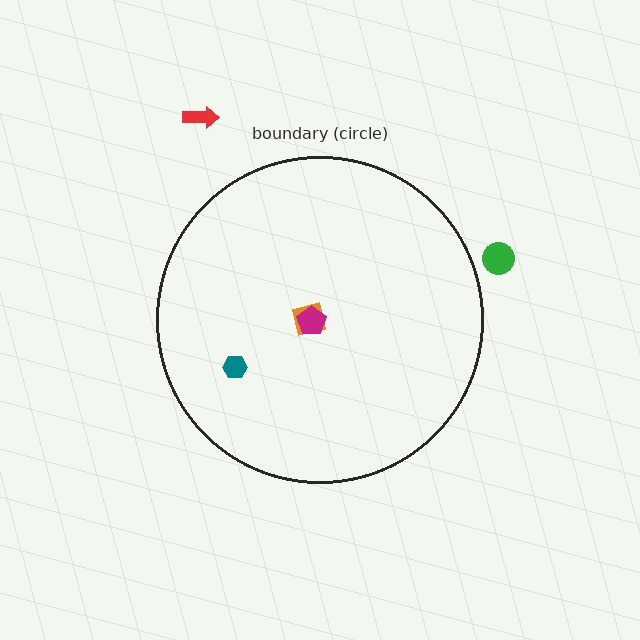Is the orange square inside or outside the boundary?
Inside.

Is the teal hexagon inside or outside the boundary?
Inside.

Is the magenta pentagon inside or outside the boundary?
Inside.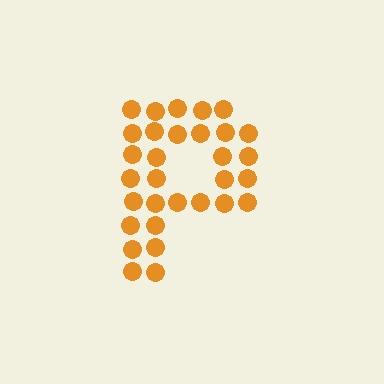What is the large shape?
The large shape is the letter P.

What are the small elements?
The small elements are circles.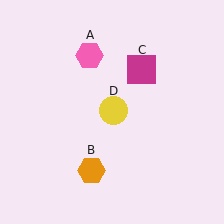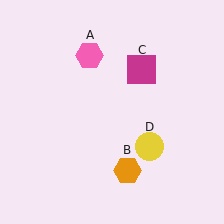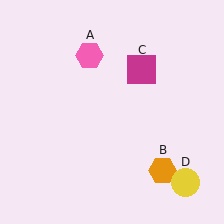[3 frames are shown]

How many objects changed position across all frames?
2 objects changed position: orange hexagon (object B), yellow circle (object D).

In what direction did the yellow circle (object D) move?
The yellow circle (object D) moved down and to the right.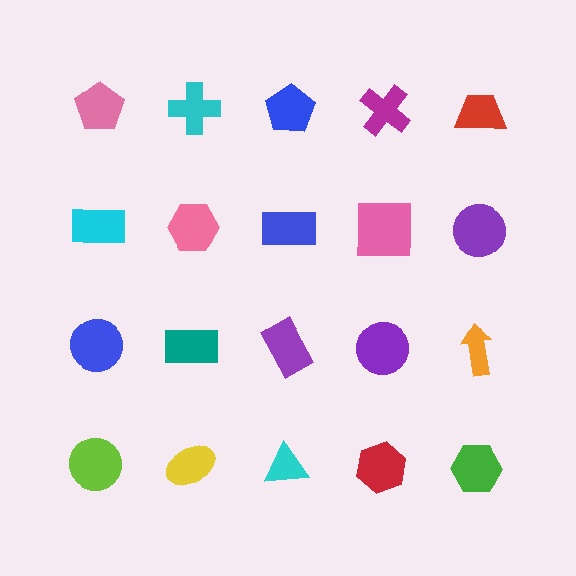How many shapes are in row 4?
5 shapes.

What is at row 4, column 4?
A red hexagon.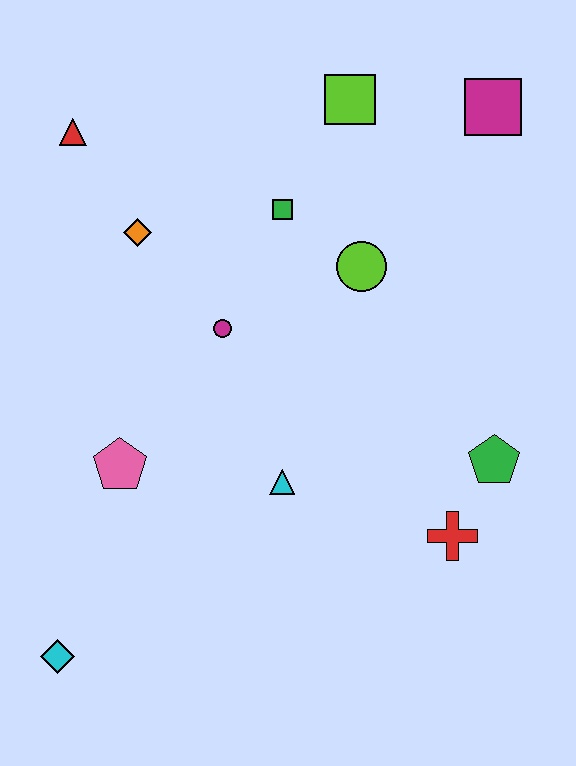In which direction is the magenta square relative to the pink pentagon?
The magenta square is to the right of the pink pentagon.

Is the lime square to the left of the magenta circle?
No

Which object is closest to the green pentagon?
The red cross is closest to the green pentagon.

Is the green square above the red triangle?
No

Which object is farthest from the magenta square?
The cyan diamond is farthest from the magenta square.